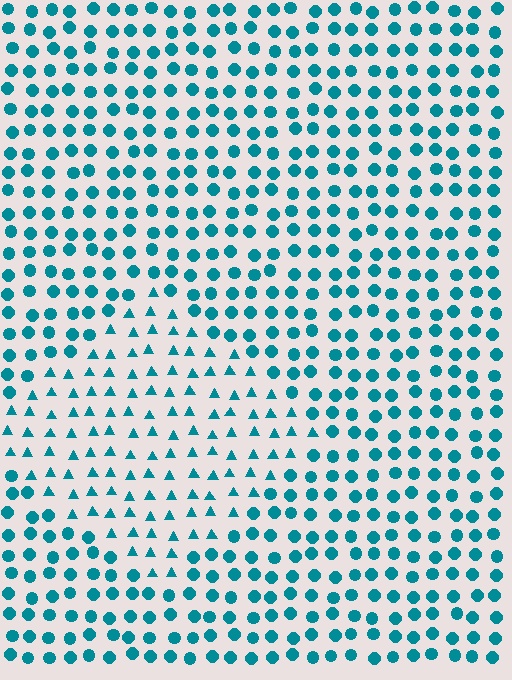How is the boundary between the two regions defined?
The boundary is defined by a change in element shape: triangles inside vs. circles outside. All elements share the same color and spacing.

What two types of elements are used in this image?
The image uses triangles inside the diamond region and circles outside it.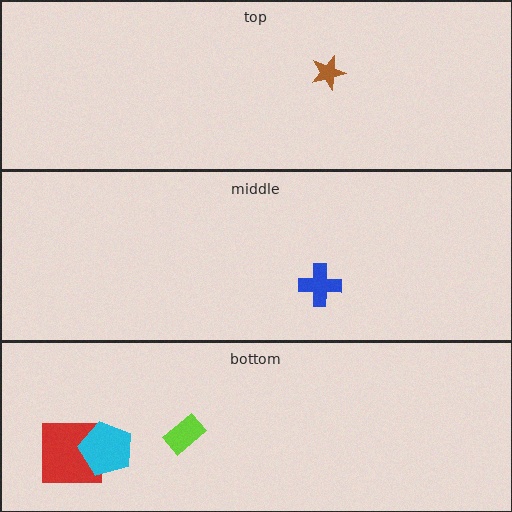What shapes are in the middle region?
The blue cross.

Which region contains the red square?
The bottom region.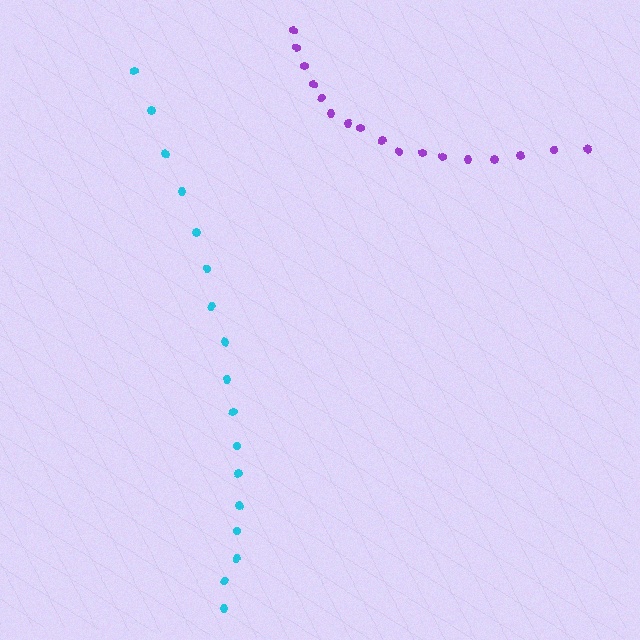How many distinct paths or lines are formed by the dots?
There are 2 distinct paths.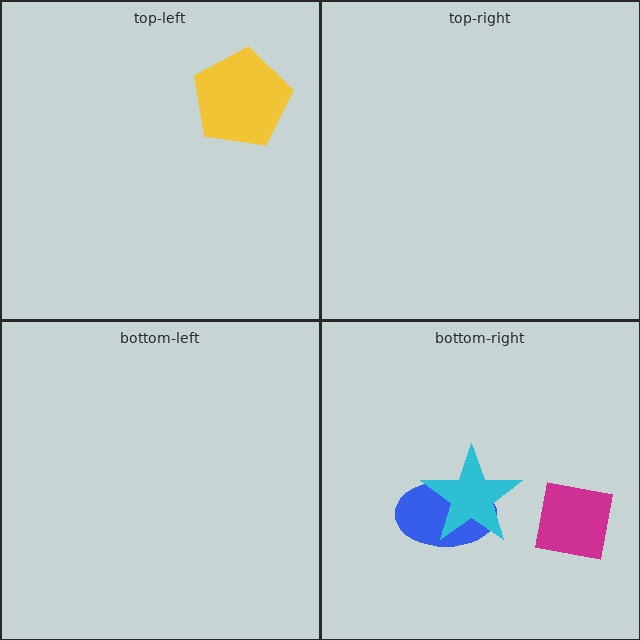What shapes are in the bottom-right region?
The blue ellipse, the magenta square, the cyan star.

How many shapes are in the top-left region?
1.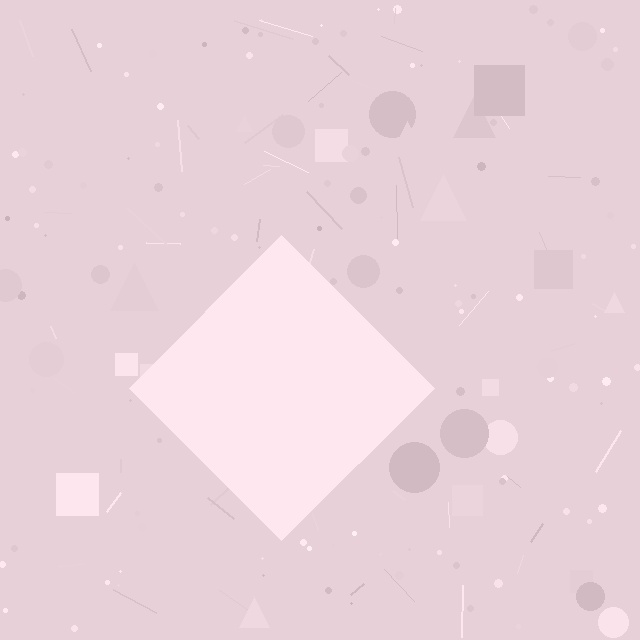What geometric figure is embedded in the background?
A diamond is embedded in the background.